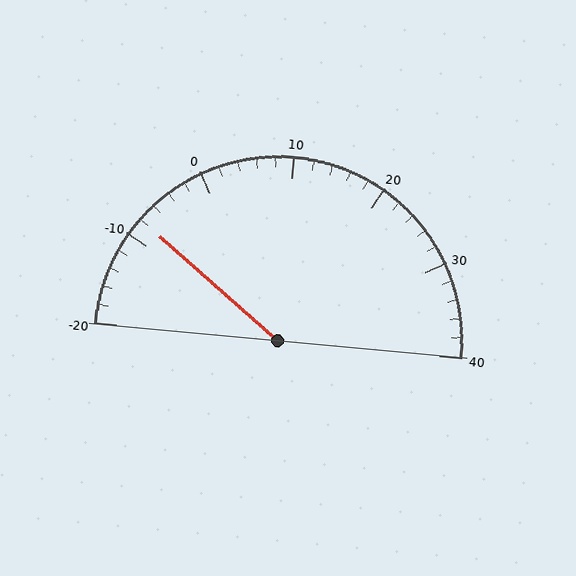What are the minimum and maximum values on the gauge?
The gauge ranges from -20 to 40.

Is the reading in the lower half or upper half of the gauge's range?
The reading is in the lower half of the range (-20 to 40).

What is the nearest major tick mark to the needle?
The nearest major tick mark is -10.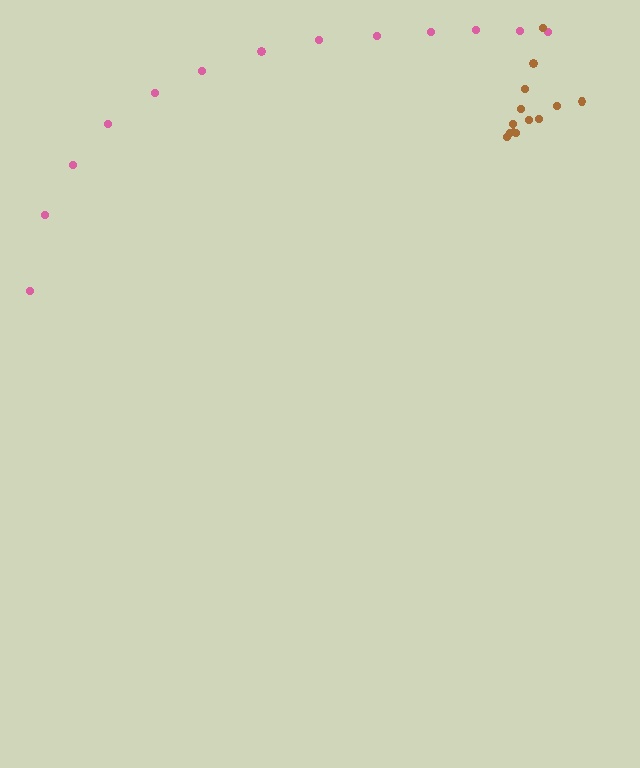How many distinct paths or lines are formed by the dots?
There are 2 distinct paths.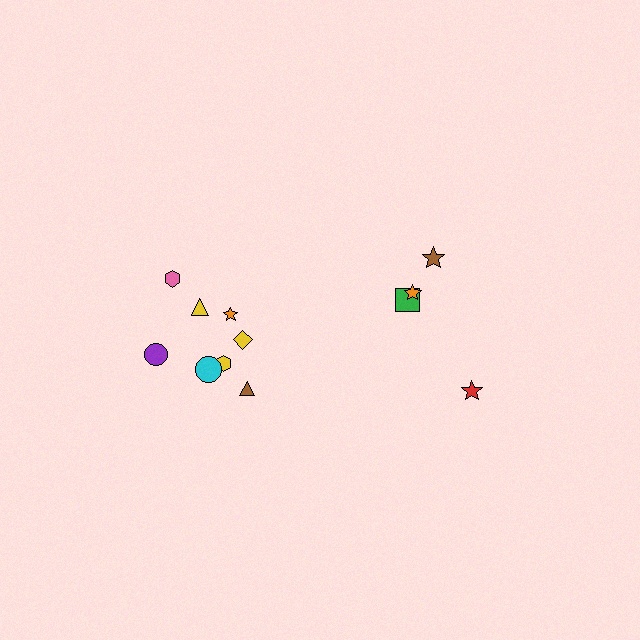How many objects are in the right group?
There are 4 objects.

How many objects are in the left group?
There are 8 objects.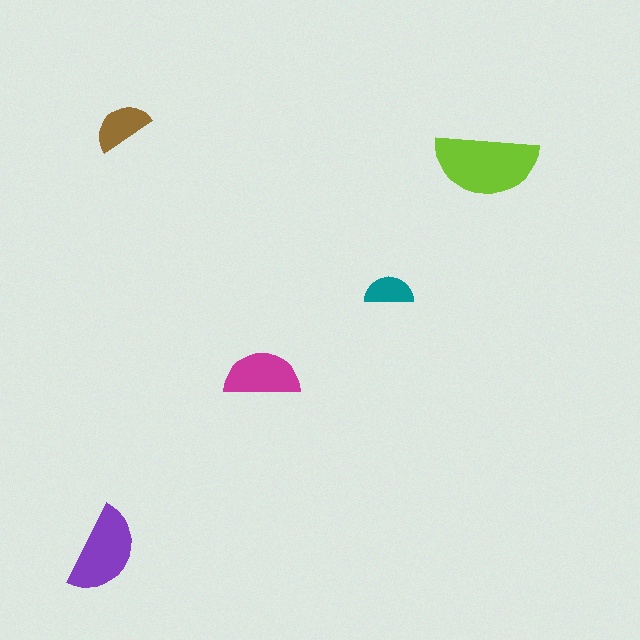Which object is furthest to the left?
The purple semicircle is leftmost.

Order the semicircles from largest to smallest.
the lime one, the purple one, the magenta one, the brown one, the teal one.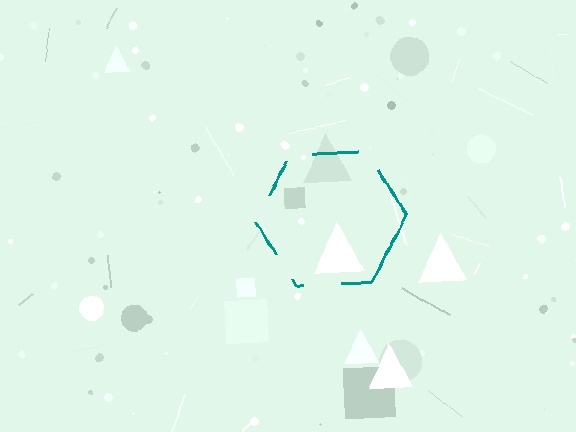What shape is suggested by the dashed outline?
The dashed outline suggests a hexagon.